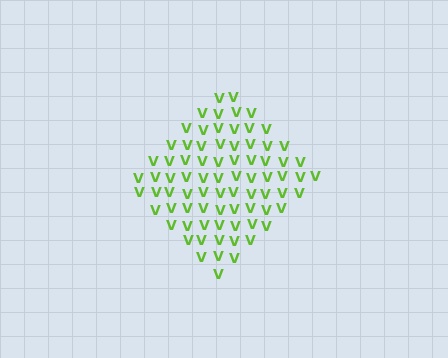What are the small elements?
The small elements are letter V's.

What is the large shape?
The large shape is a diamond.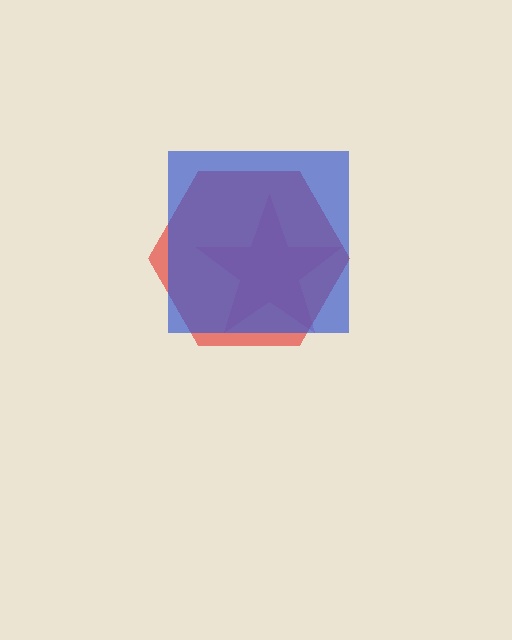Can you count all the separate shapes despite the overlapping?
Yes, there are 3 separate shapes.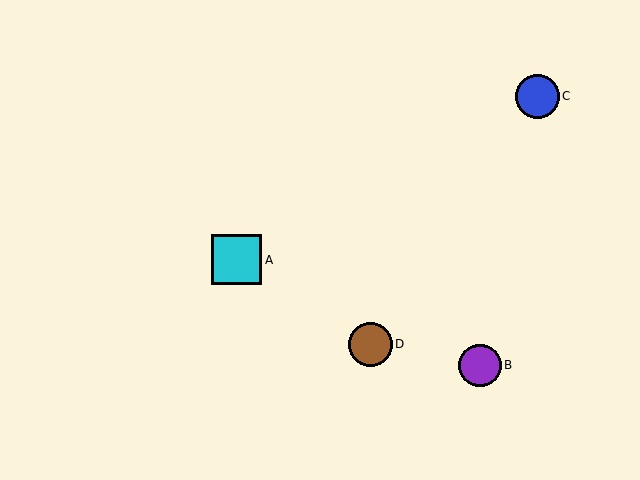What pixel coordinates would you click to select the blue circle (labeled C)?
Click at (537, 96) to select the blue circle C.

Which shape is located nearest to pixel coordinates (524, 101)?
The blue circle (labeled C) at (537, 96) is nearest to that location.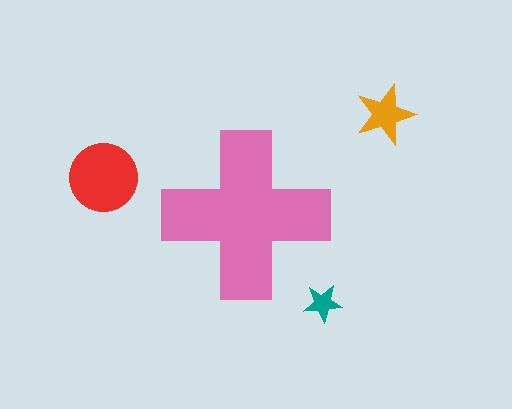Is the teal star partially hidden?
No, the teal star is fully visible.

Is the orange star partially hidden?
No, the orange star is fully visible.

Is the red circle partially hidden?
No, the red circle is fully visible.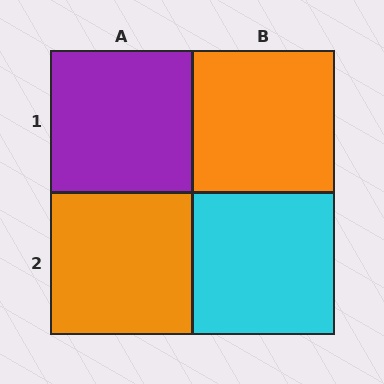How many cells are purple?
1 cell is purple.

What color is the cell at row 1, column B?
Orange.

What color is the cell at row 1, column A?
Purple.